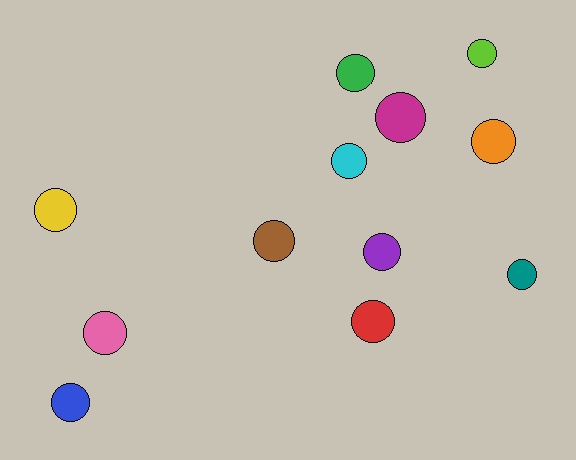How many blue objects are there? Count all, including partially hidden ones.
There is 1 blue object.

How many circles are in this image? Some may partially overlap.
There are 12 circles.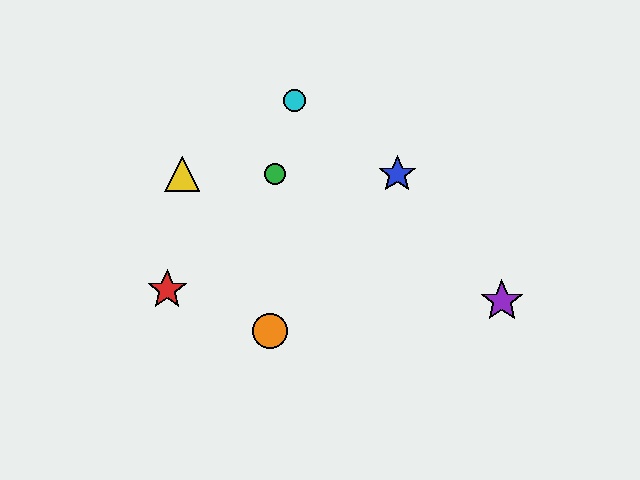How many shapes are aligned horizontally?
3 shapes (the blue star, the green circle, the yellow triangle) are aligned horizontally.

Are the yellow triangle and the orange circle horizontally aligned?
No, the yellow triangle is at y≈174 and the orange circle is at y≈331.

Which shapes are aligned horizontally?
The blue star, the green circle, the yellow triangle are aligned horizontally.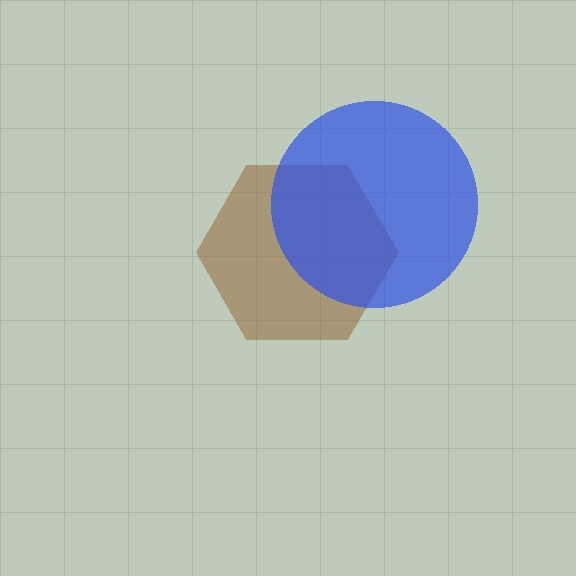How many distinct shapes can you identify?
There are 2 distinct shapes: a brown hexagon, a blue circle.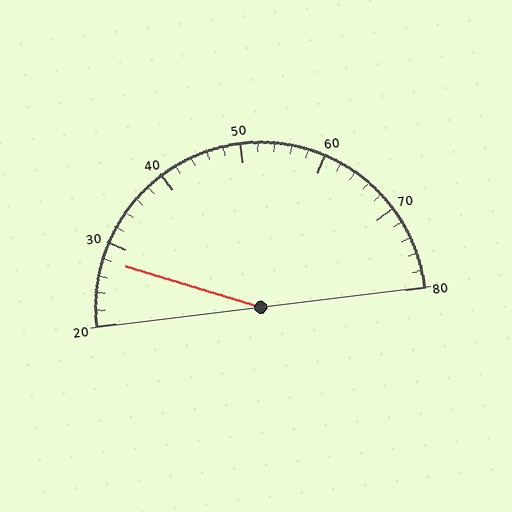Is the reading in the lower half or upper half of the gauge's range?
The reading is in the lower half of the range (20 to 80).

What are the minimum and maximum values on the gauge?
The gauge ranges from 20 to 80.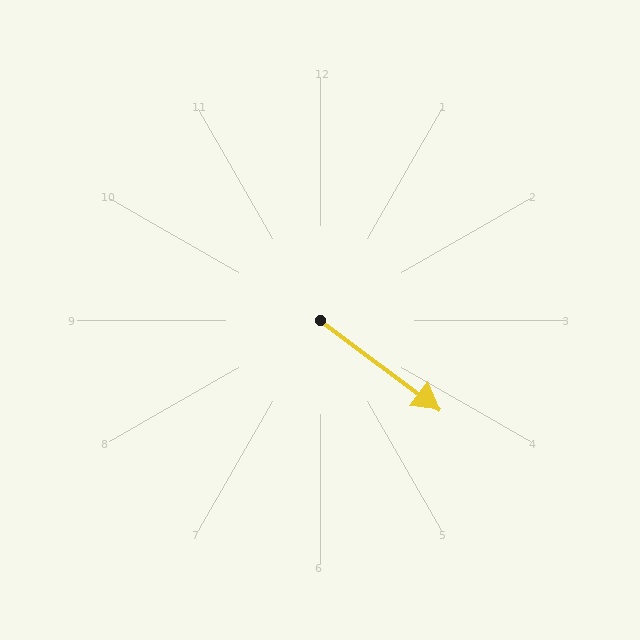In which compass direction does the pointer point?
Southeast.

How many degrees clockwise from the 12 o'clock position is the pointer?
Approximately 127 degrees.